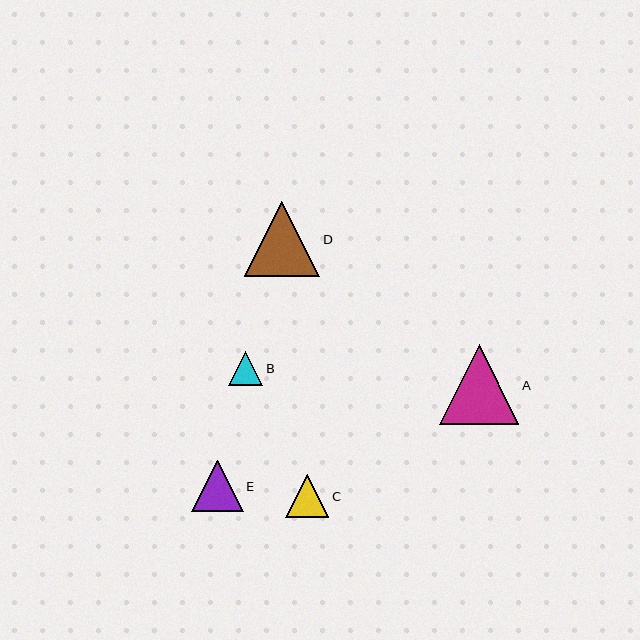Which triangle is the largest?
Triangle A is the largest with a size of approximately 80 pixels.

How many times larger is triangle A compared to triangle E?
Triangle A is approximately 1.5 times the size of triangle E.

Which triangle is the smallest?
Triangle B is the smallest with a size of approximately 34 pixels.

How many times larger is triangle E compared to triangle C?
Triangle E is approximately 1.2 times the size of triangle C.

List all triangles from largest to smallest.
From largest to smallest: A, D, E, C, B.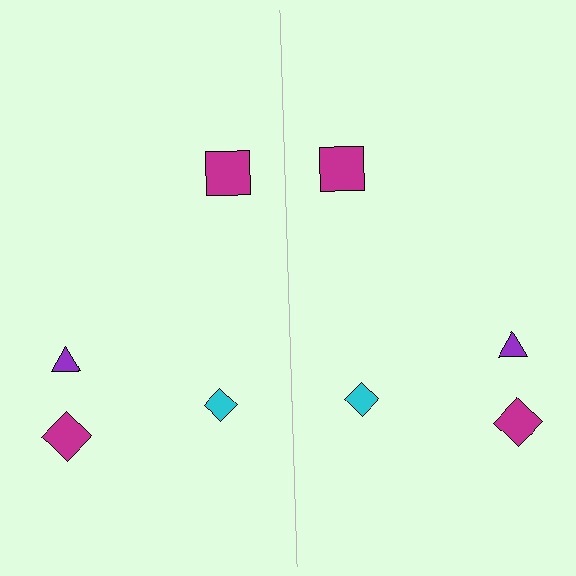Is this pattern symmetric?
Yes, this pattern has bilateral (reflection) symmetry.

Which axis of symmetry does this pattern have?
The pattern has a vertical axis of symmetry running through the center of the image.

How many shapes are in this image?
There are 8 shapes in this image.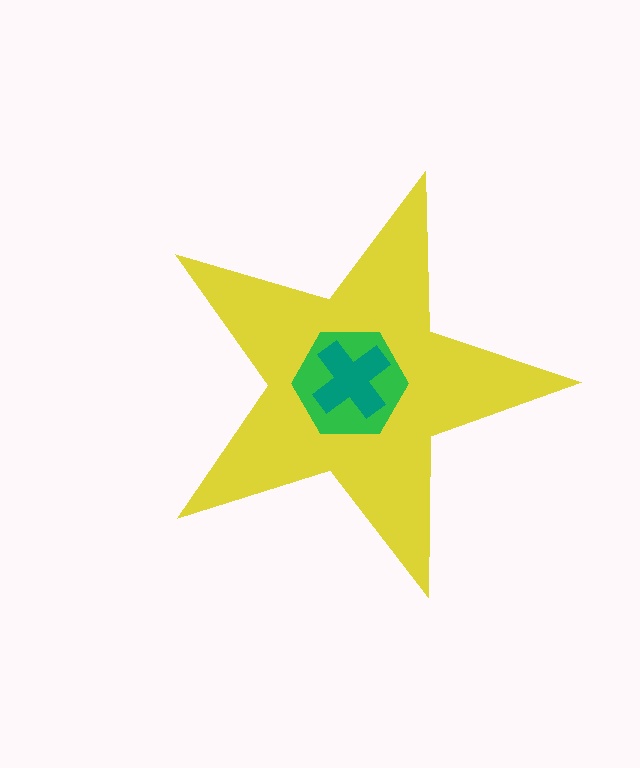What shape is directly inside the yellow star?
The green hexagon.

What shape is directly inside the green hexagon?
The teal cross.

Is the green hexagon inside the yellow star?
Yes.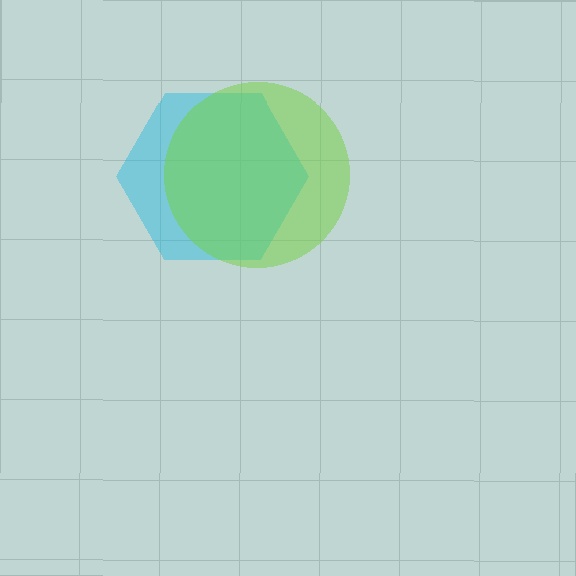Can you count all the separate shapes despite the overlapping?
Yes, there are 2 separate shapes.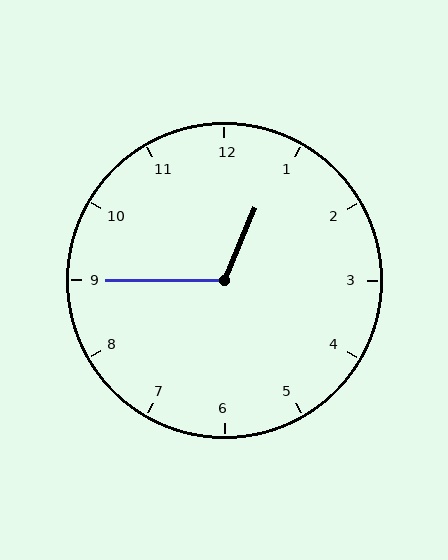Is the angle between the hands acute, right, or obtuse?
It is obtuse.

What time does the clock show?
12:45.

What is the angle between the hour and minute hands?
Approximately 112 degrees.